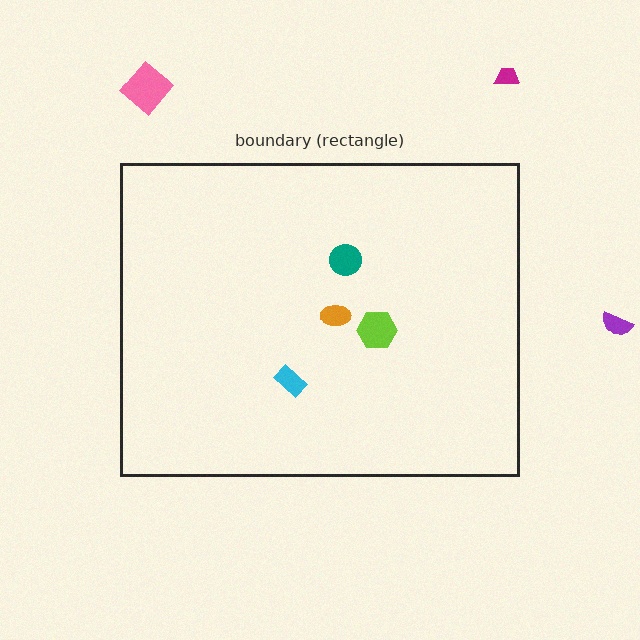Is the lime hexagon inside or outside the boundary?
Inside.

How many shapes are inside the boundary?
4 inside, 3 outside.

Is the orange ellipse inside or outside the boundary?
Inside.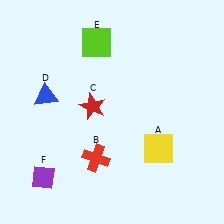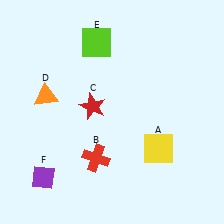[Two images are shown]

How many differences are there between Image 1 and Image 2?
There is 1 difference between the two images.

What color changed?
The triangle (D) changed from blue in Image 1 to orange in Image 2.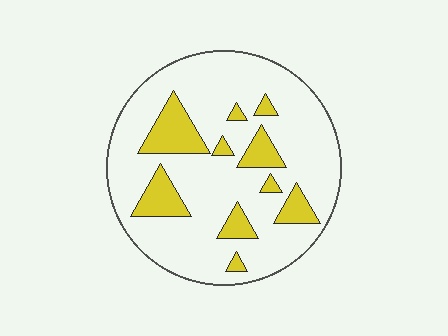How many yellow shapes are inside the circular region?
10.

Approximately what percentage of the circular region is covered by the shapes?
Approximately 20%.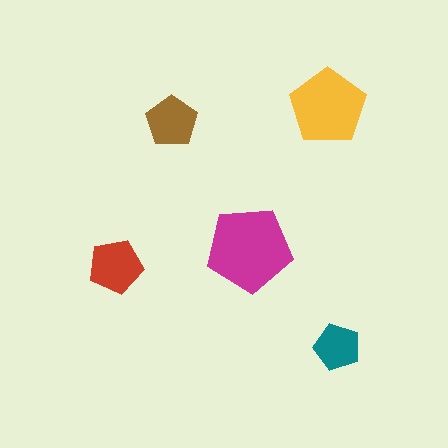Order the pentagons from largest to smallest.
the magenta one, the yellow one, the red one, the brown one, the teal one.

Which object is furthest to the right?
The teal pentagon is rightmost.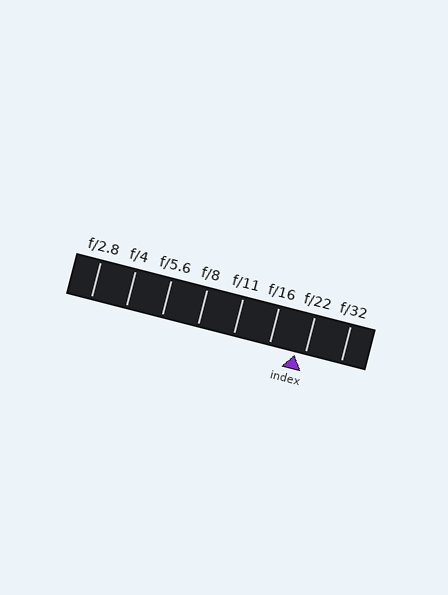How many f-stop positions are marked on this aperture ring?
There are 8 f-stop positions marked.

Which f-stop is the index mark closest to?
The index mark is closest to f/22.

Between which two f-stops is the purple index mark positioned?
The index mark is between f/16 and f/22.